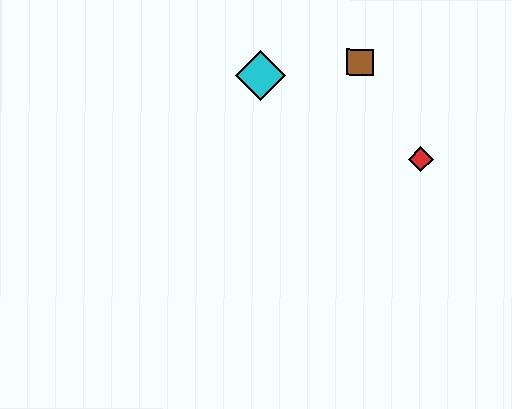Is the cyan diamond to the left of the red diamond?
Yes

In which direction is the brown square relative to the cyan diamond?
The brown square is to the right of the cyan diamond.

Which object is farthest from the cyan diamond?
The red diamond is farthest from the cyan diamond.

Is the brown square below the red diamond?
No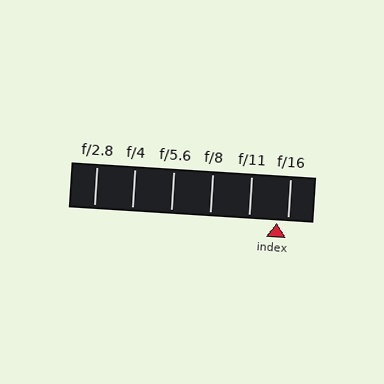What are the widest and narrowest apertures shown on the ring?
The widest aperture shown is f/2.8 and the narrowest is f/16.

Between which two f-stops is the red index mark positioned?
The index mark is between f/11 and f/16.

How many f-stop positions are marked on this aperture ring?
There are 6 f-stop positions marked.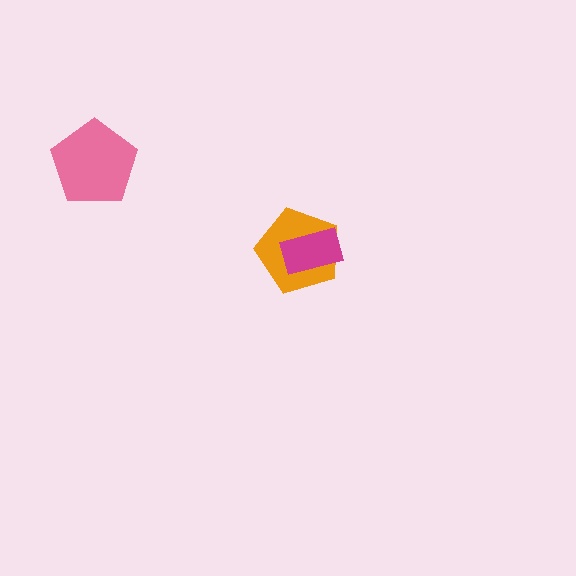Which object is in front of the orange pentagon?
The magenta rectangle is in front of the orange pentagon.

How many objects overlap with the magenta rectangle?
1 object overlaps with the magenta rectangle.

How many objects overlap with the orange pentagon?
1 object overlaps with the orange pentagon.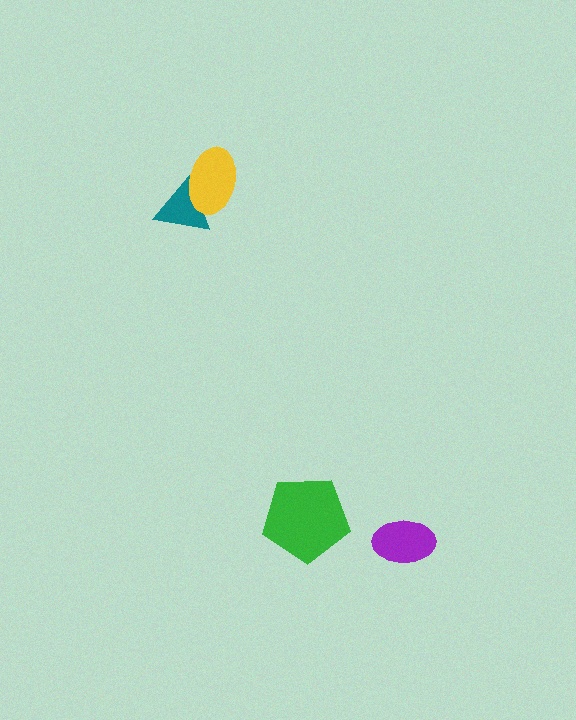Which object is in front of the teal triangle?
The yellow ellipse is in front of the teal triangle.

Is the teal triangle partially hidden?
Yes, it is partially covered by another shape.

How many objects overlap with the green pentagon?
0 objects overlap with the green pentagon.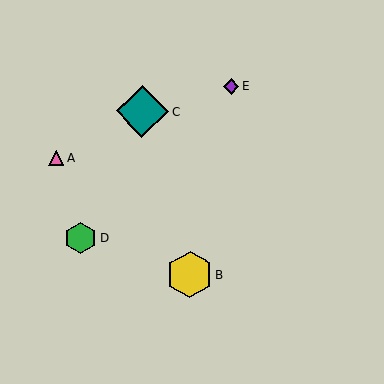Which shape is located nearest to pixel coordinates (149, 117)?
The teal diamond (labeled C) at (142, 111) is nearest to that location.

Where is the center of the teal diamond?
The center of the teal diamond is at (142, 111).